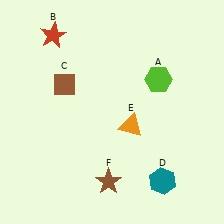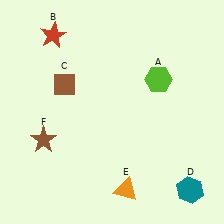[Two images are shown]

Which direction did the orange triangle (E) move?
The orange triangle (E) moved down.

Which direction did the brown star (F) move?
The brown star (F) moved left.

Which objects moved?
The objects that moved are: the teal hexagon (D), the orange triangle (E), the brown star (F).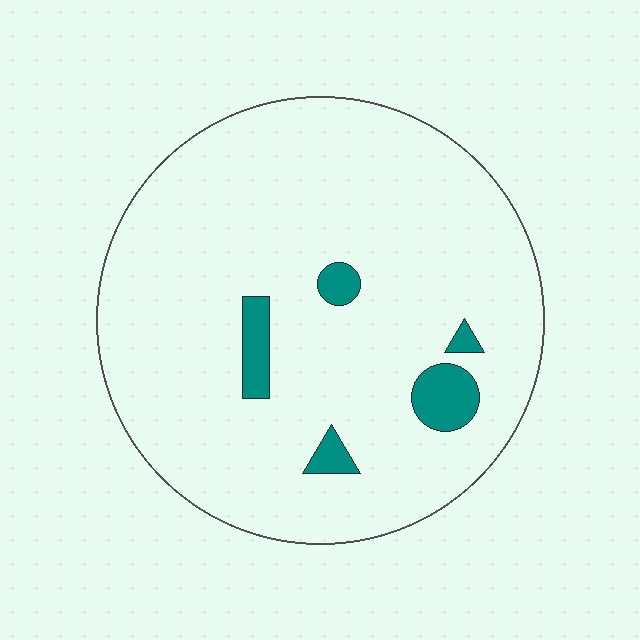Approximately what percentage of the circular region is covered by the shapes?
Approximately 5%.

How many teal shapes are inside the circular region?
5.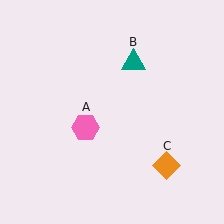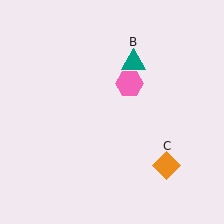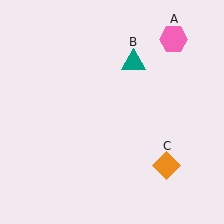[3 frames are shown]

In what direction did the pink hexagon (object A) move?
The pink hexagon (object A) moved up and to the right.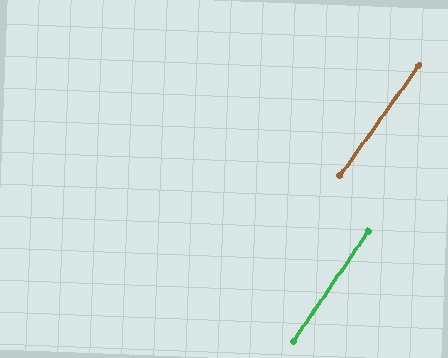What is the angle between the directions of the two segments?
Approximately 1 degree.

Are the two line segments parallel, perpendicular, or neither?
Parallel — their directions differ by only 1.4°.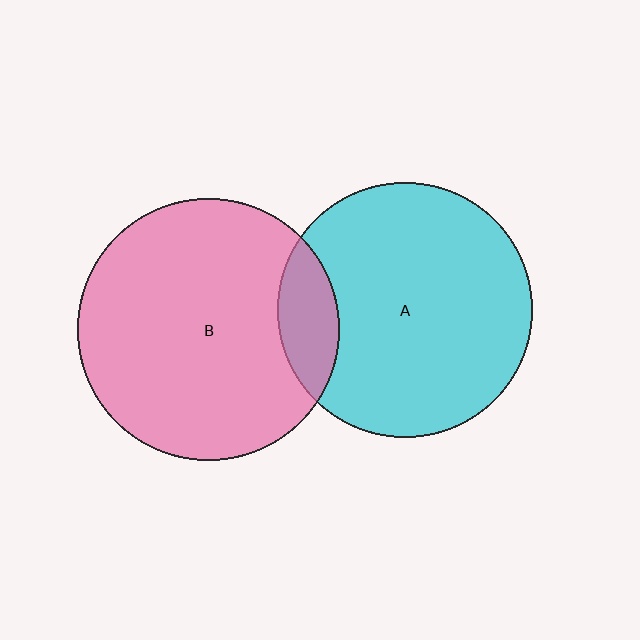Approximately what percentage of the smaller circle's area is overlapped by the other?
Approximately 15%.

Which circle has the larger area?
Circle B (pink).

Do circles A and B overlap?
Yes.